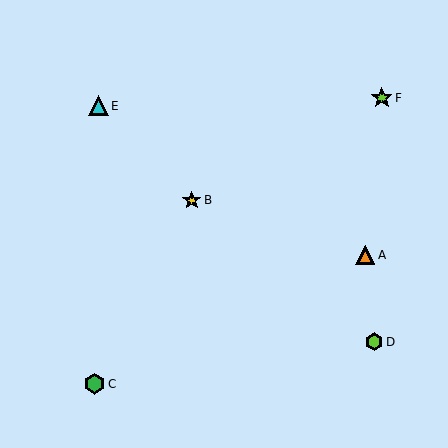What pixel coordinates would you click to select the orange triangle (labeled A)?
Click at (365, 255) to select the orange triangle A.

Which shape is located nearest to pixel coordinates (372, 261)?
The orange triangle (labeled A) at (365, 255) is nearest to that location.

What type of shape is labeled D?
Shape D is a lime hexagon.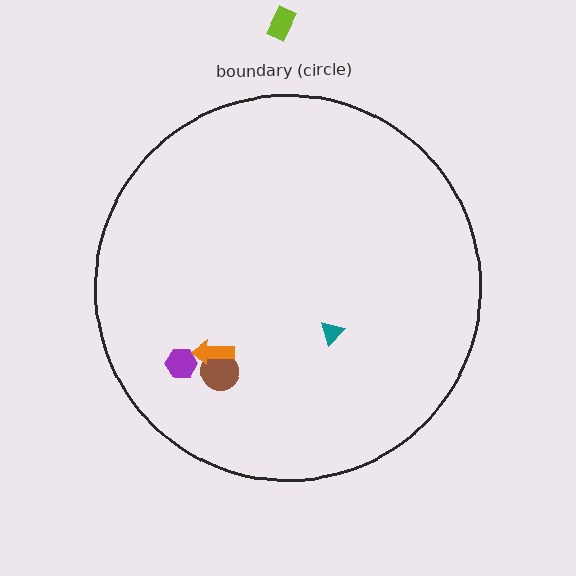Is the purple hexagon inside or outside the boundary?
Inside.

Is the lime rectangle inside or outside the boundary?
Outside.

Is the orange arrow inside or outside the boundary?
Inside.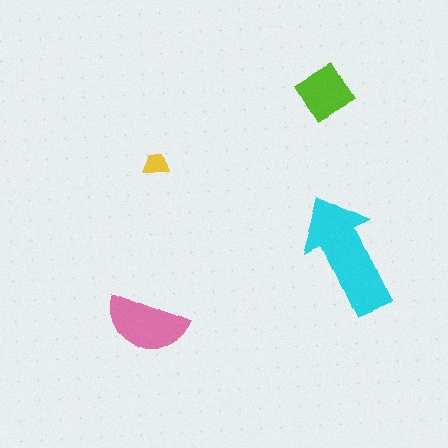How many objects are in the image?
There are 4 objects in the image.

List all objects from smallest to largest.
The yellow trapezoid, the lime diamond, the pink semicircle, the cyan arrow.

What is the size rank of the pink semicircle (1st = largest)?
2nd.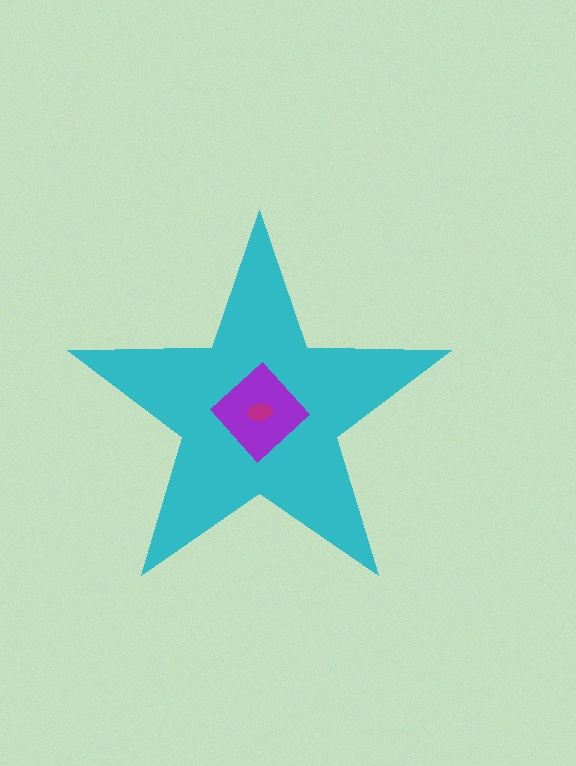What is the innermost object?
The magenta ellipse.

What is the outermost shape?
The cyan star.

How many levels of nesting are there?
3.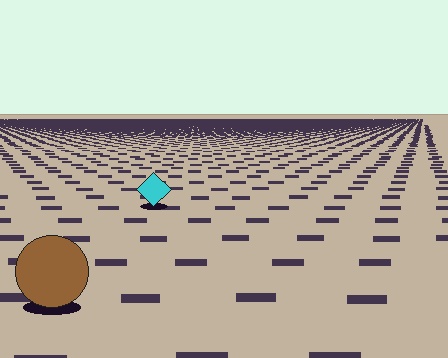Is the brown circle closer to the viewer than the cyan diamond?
Yes. The brown circle is closer — you can tell from the texture gradient: the ground texture is coarser near it.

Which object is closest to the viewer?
The brown circle is closest. The texture marks near it are larger and more spread out.